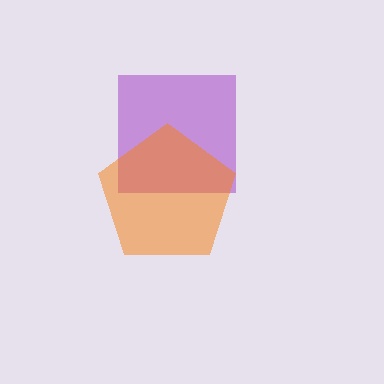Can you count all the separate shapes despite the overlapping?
Yes, there are 2 separate shapes.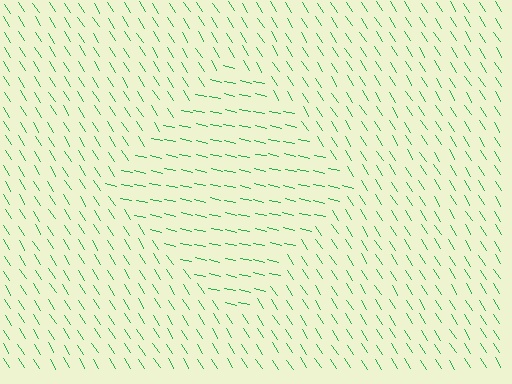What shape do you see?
I see a diamond.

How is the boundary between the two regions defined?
The boundary is defined purely by a change in line orientation (approximately 45 degrees difference). All lines are the same color and thickness.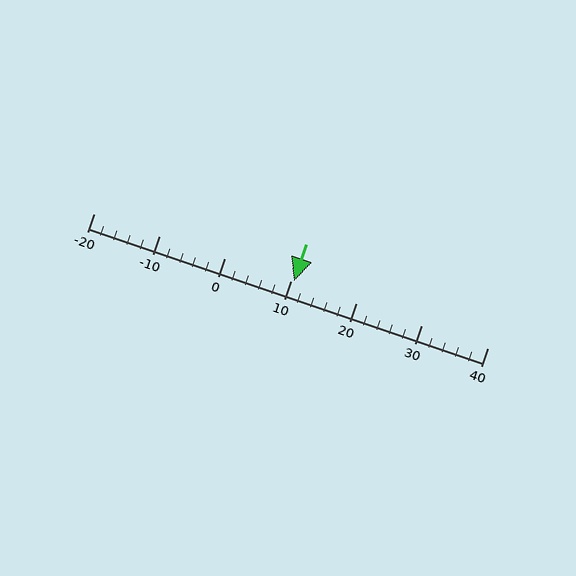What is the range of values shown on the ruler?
The ruler shows values from -20 to 40.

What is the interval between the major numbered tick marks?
The major tick marks are spaced 10 units apart.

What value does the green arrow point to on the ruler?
The green arrow points to approximately 10.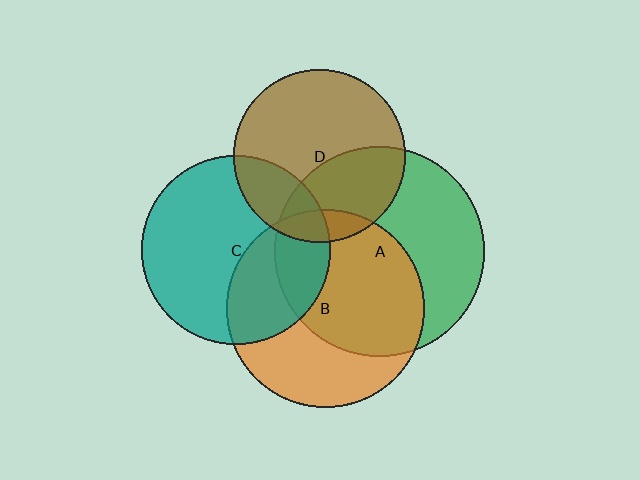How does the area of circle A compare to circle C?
Approximately 1.2 times.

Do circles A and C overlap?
Yes.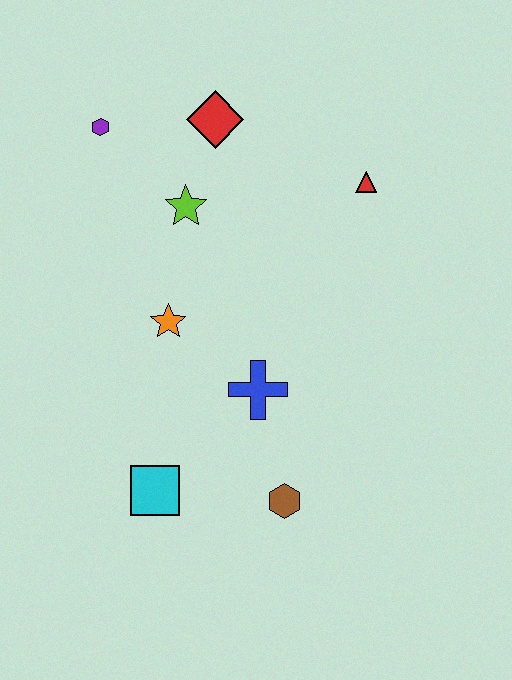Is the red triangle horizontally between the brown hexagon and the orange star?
No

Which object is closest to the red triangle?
The red diamond is closest to the red triangle.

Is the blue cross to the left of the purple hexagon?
No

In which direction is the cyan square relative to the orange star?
The cyan square is below the orange star.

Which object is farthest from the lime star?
The brown hexagon is farthest from the lime star.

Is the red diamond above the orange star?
Yes